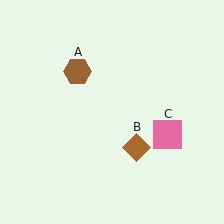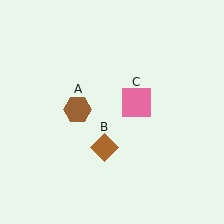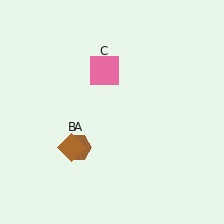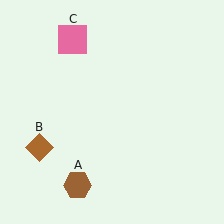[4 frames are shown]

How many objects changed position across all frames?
3 objects changed position: brown hexagon (object A), brown diamond (object B), pink square (object C).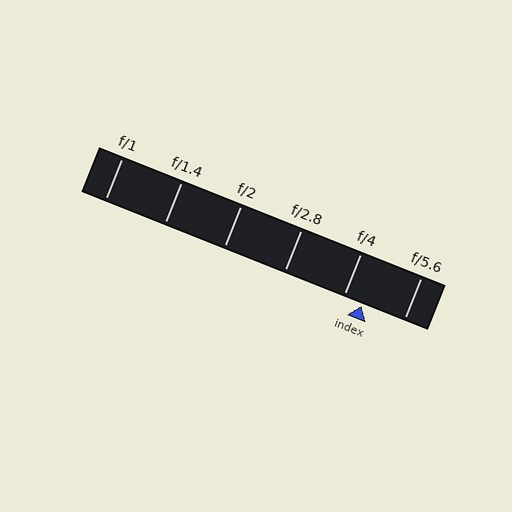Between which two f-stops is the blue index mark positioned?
The index mark is between f/4 and f/5.6.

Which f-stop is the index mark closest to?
The index mark is closest to f/4.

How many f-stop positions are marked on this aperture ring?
There are 6 f-stop positions marked.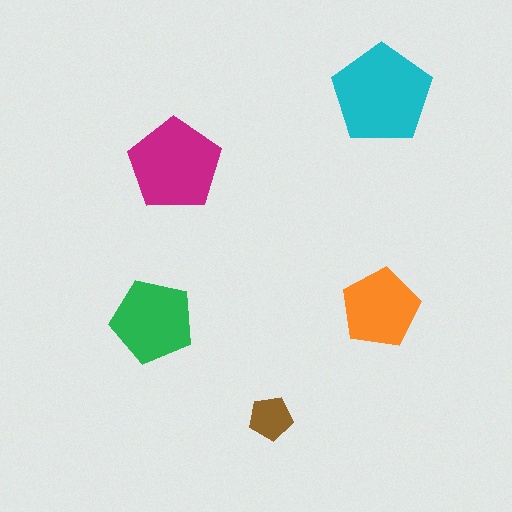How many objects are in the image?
There are 5 objects in the image.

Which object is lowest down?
The brown pentagon is bottommost.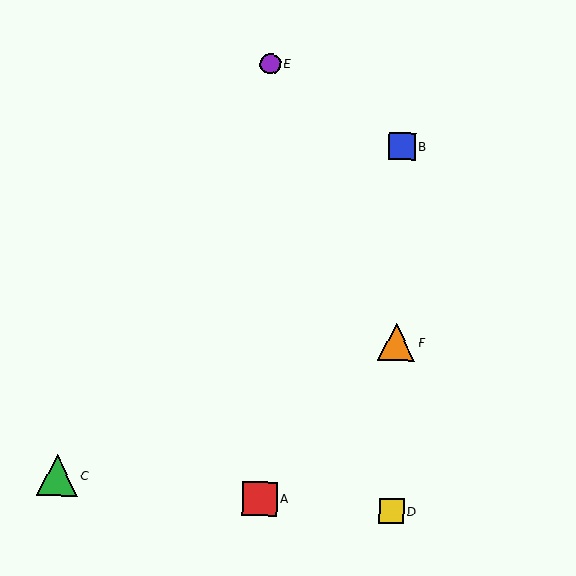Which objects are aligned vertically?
Objects B, D, F are aligned vertically.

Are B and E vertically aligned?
No, B is at x≈402 and E is at x≈270.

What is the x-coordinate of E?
Object E is at x≈270.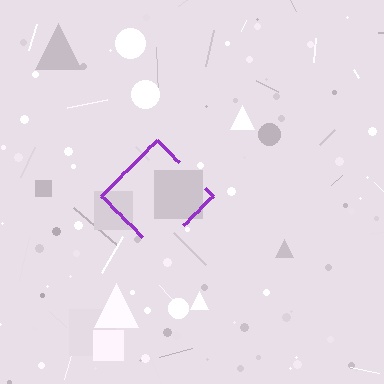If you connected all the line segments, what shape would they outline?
They would outline a diamond.